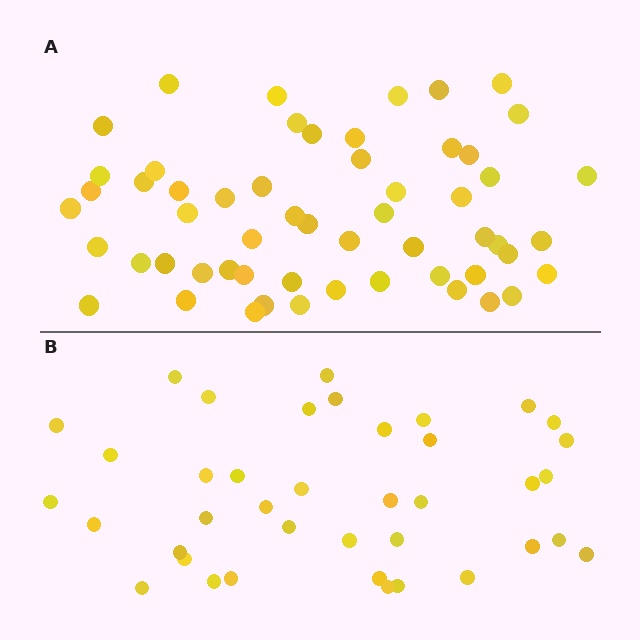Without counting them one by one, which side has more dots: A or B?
Region A (the top region) has more dots.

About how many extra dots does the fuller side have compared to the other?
Region A has approximately 15 more dots than region B.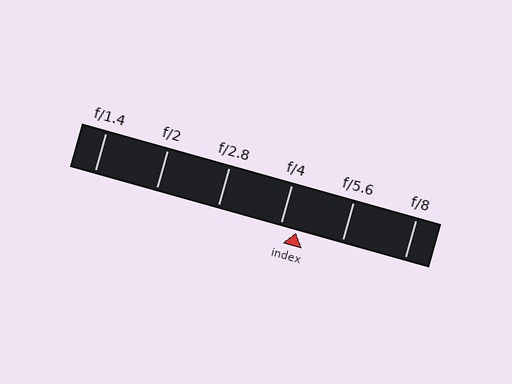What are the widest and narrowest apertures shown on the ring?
The widest aperture shown is f/1.4 and the narrowest is f/8.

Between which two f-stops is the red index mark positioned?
The index mark is between f/4 and f/5.6.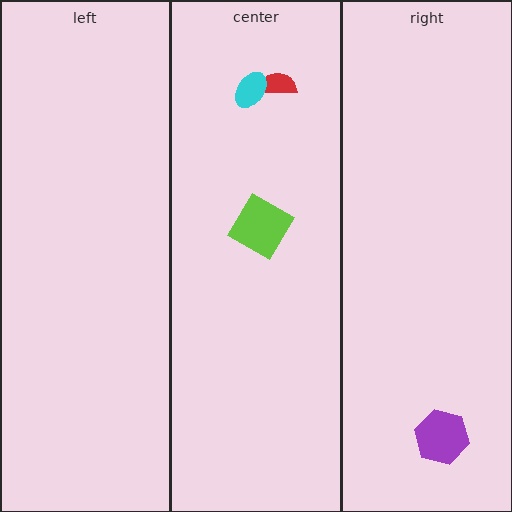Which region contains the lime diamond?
The center region.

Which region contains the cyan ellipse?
The center region.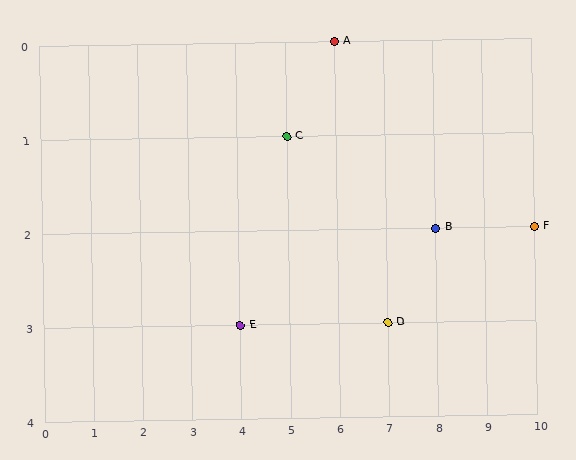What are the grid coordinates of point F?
Point F is at grid coordinates (10, 2).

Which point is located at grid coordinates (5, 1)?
Point C is at (5, 1).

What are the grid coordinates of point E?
Point E is at grid coordinates (4, 3).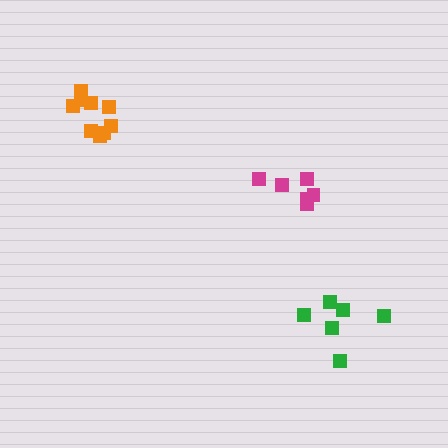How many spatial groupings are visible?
There are 3 spatial groupings.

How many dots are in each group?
Group 1: 6 dots, Group 2: 9 dots, Group 3: 6 dots (21 total).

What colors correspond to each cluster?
The clusters are colored: magenta, orange, green.